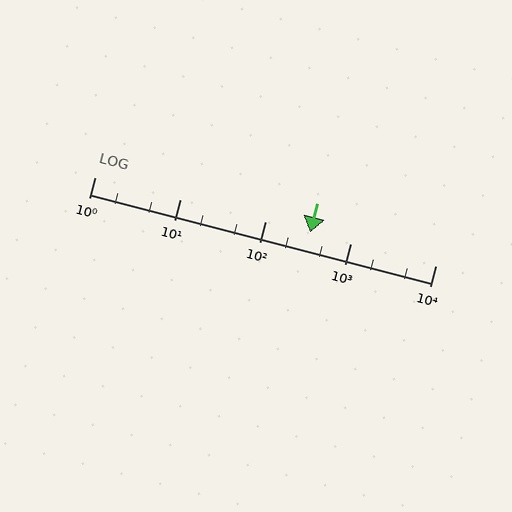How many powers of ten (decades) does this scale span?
The scale spans 4 decades, from 1 to 10000.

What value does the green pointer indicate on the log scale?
The pointer indicates approximately 340.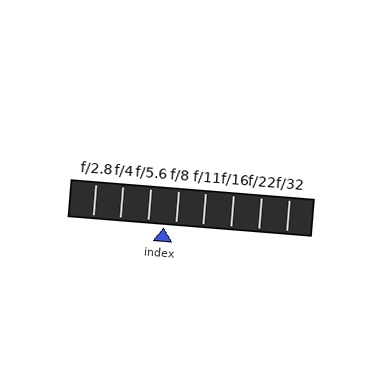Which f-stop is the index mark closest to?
The index mark is closest to f/8.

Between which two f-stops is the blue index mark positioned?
The index mark is between f/5.6 and f/8.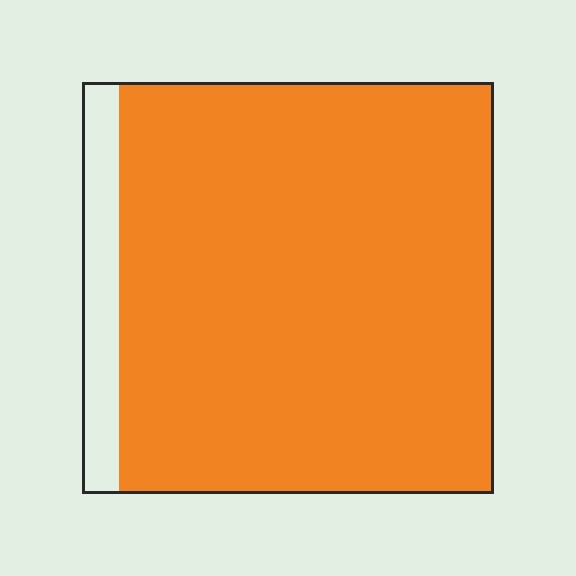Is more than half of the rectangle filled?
Yes.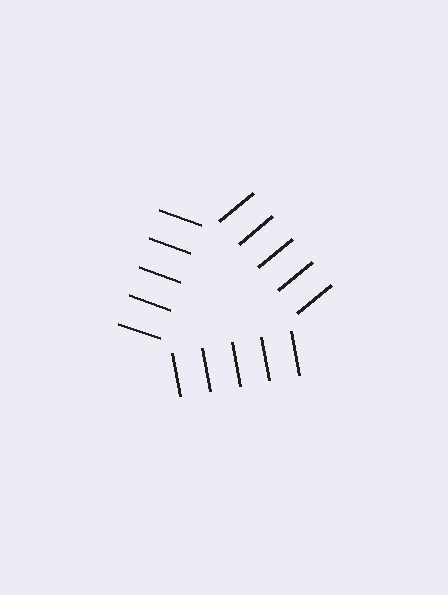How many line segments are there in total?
15 — 5 along each of the 3 edges.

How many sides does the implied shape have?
3 sides — the line-ends trace a triangle.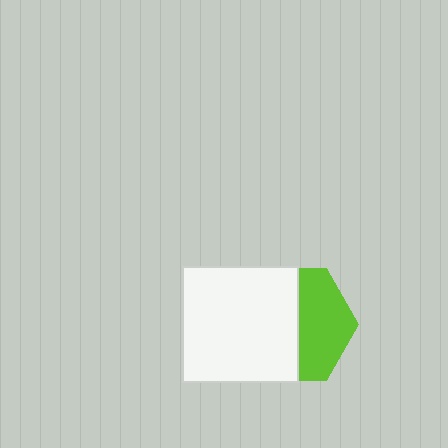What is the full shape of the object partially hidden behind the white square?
The partially hidden object is a lime hexagon.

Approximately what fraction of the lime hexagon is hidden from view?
Roughly 56% of the lime hexagon is hidden behind the white square.